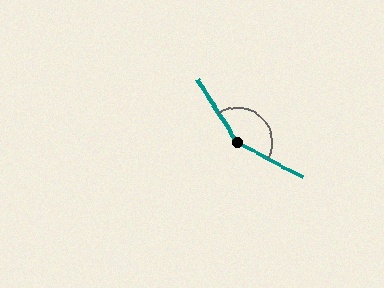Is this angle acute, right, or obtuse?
It is obtuse.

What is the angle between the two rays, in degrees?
Approximately 151 degrees.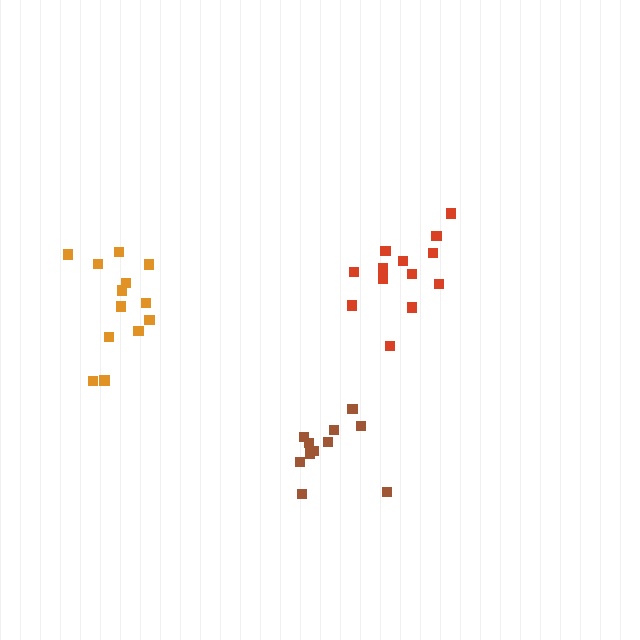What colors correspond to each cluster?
The clusters are colored: red, orange, brown.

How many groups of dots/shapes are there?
There are 3 groups.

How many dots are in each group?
Group 1: 13 dots, Group 2: 13 dots, Group 3: 11 dots (37 total).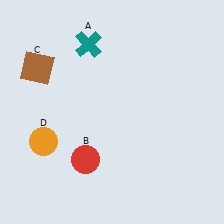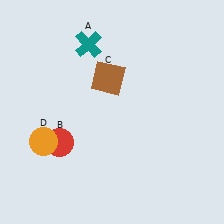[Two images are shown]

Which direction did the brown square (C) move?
The brown square (C) moved right.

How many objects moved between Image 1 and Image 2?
2 objects moved between the two images.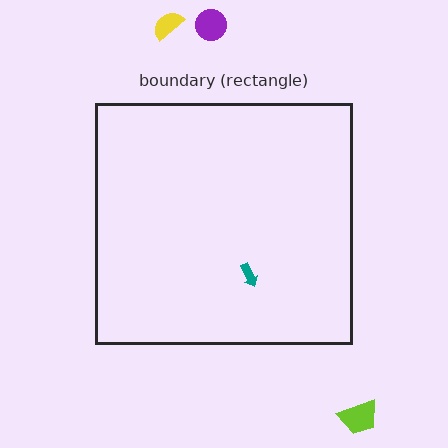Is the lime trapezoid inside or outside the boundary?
Outside.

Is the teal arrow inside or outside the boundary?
Inside.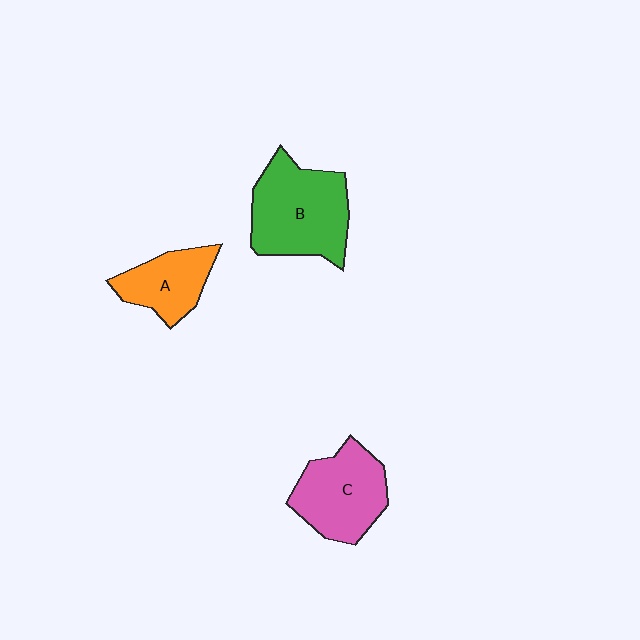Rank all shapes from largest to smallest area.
From largest to smallest: B (green), C (pink), A (orange).